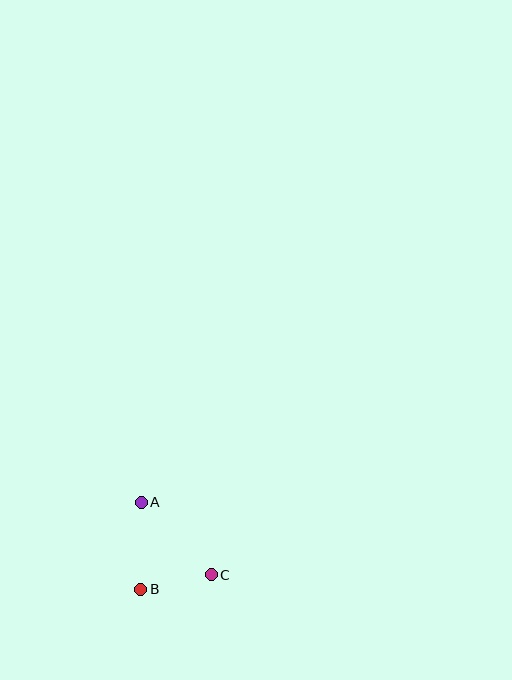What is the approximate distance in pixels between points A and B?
The distance between A and B is approximately 87 pixels.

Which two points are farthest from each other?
Points A and C are farthest from each other.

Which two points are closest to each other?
Points B and C are closest to each other.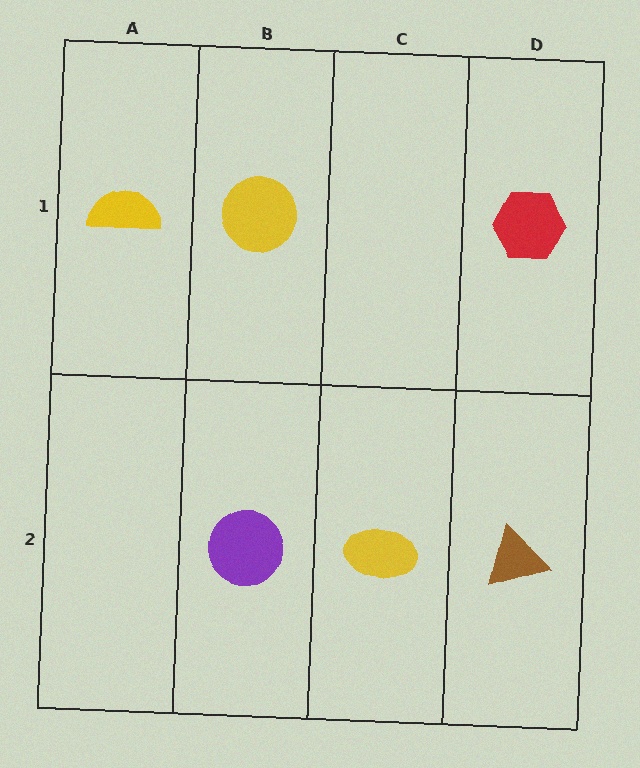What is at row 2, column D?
A brown triangle.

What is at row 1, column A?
A yellow semicircle.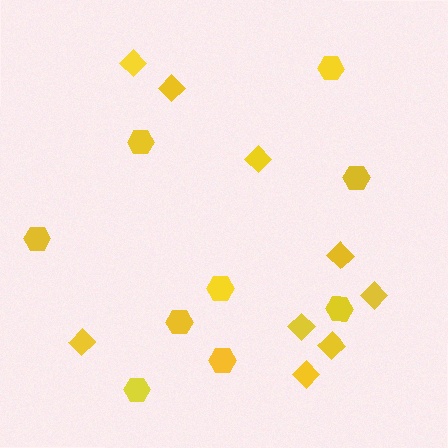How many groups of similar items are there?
There are 2 groups: one group of diamonds (9) and one group of hexagons (9).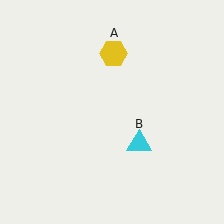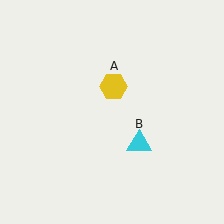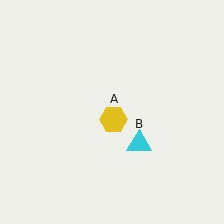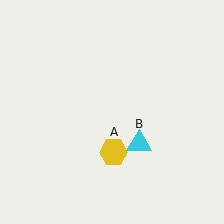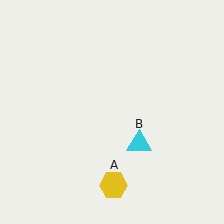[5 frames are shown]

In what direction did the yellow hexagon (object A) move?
The yellow hexagon (object A) moved down.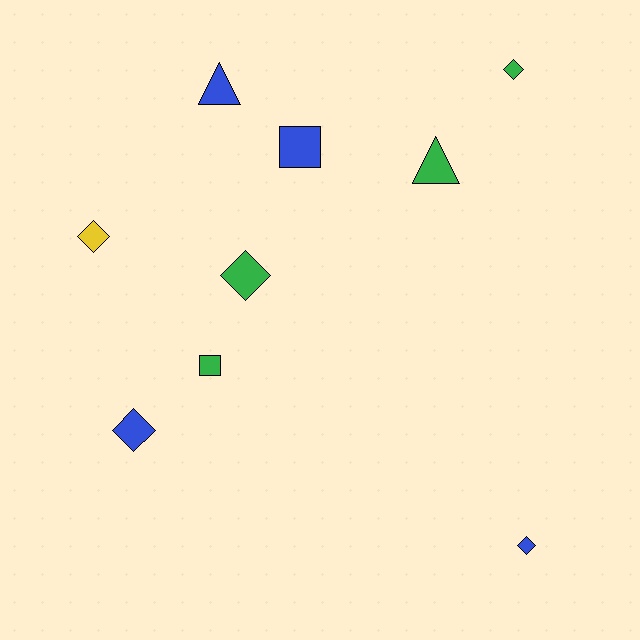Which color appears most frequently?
Green, with 4 objects.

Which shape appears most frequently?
Diamond, with 5 objects.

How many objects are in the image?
There are 9 objects.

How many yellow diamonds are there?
There is 1 yellow diamond.